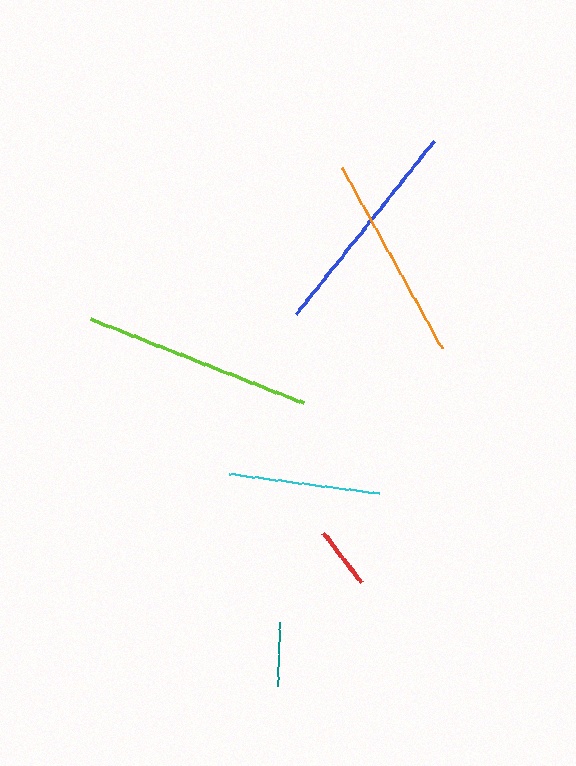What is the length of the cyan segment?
The cyan segment is approximately 151 pixels long.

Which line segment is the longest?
The lime line is the longest at approximately 230 pixels.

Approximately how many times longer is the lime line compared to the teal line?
The lime line is approximately 3.6 times the length of the teal line.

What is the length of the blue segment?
The blue segment is approximately 221 pixels long.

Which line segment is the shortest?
The red line is the shortest at approximately 62 pixels.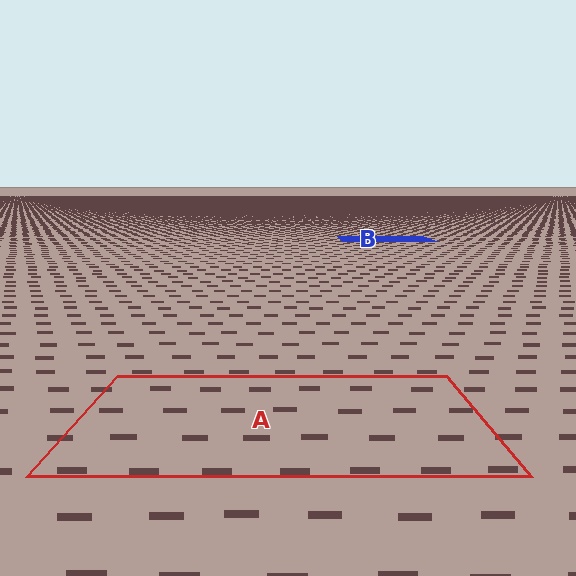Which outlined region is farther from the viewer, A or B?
Region B is farther from the viewer — the texture elements inside it appear smaller and more densely packed.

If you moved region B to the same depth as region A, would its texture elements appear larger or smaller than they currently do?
They would appear larger. At a closer depth, the same texture elements are projected at a bigger on-screen size.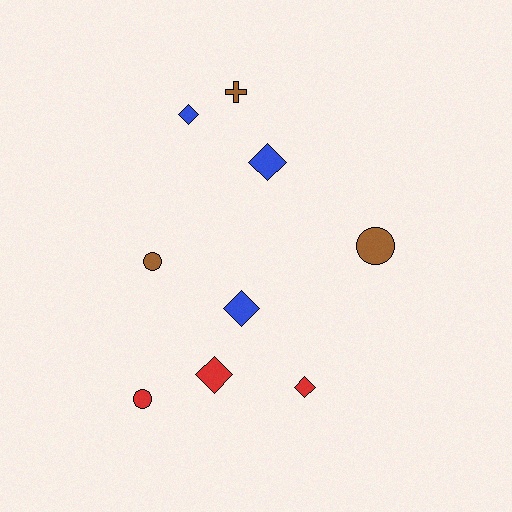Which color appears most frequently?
Red, with 3 objects.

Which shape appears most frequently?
Diamond, with 5 objects.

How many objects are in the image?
There are 9 objects.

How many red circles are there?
There is 1 red circle.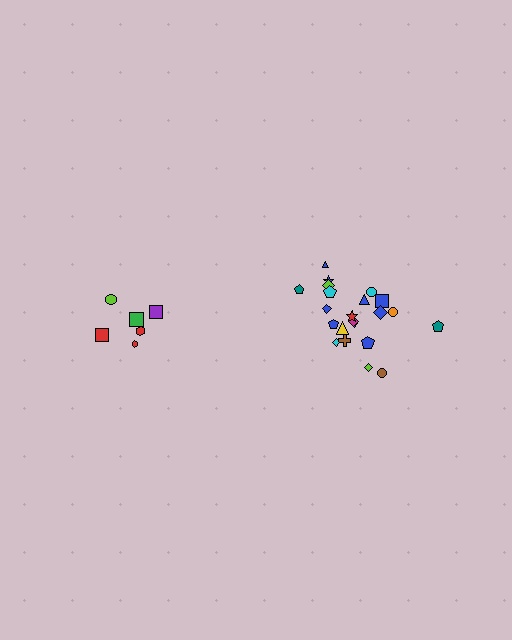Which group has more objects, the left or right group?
The right group.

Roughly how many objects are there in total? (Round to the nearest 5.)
Roughly 30 objects in total.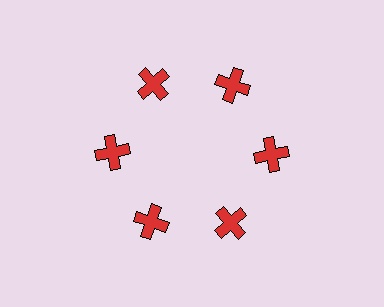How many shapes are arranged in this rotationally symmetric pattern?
There are 6 shapes, arranged in 6 groups of 1.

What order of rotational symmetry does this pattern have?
This pattern has 6-fold rotational symmetry.